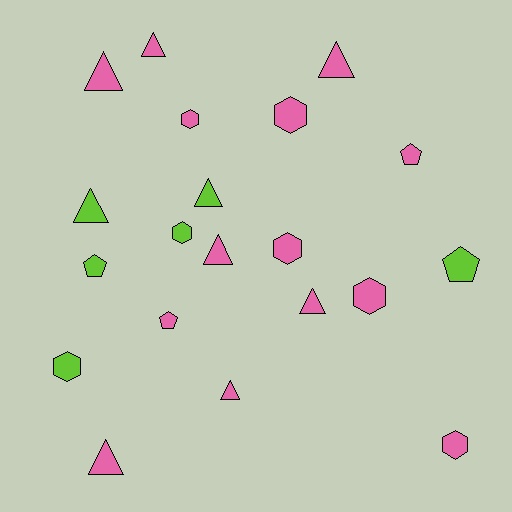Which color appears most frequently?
Pink, with 14 objects.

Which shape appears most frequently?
Triangle, with 9 objects.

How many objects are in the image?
There are 20 objects.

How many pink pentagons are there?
There are 2 pink pentagons.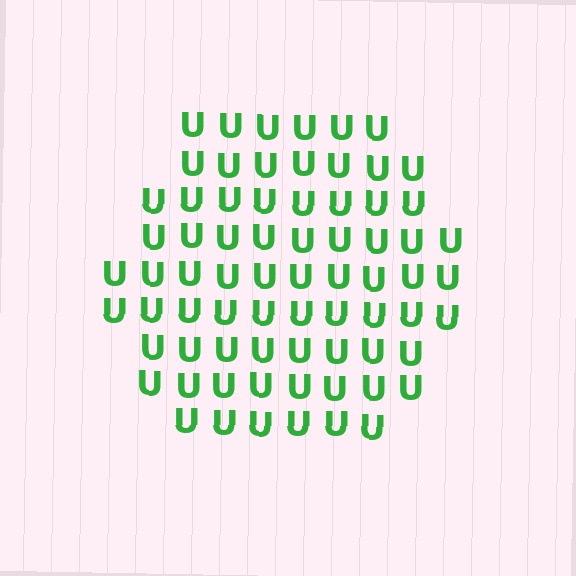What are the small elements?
The small elements are letter U's.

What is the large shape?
The large shape is a hexagon.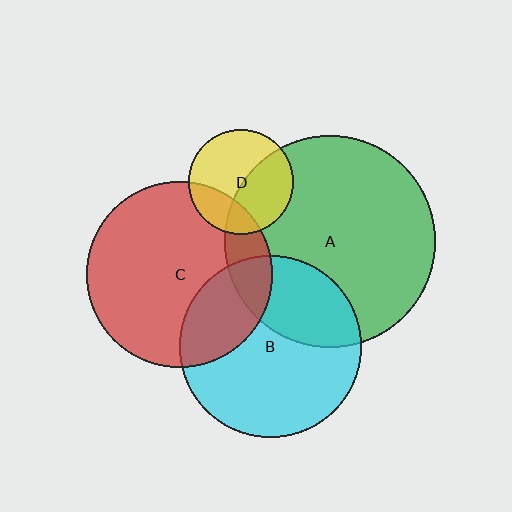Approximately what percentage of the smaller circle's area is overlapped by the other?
Approximately 25%.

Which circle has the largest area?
Circle A (green).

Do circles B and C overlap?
Yes.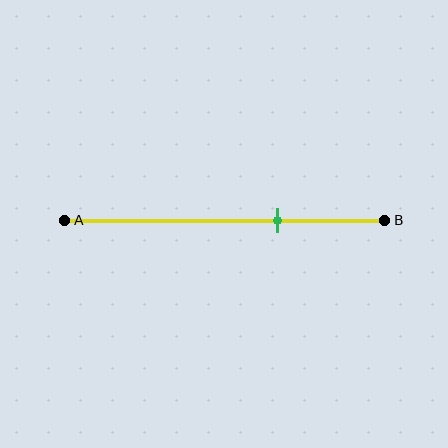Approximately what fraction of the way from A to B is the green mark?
The green mark is approximately 65% of the way from A to B.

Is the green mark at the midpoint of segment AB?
No, the mark is at about 65% from A, not at the 50% midpoint.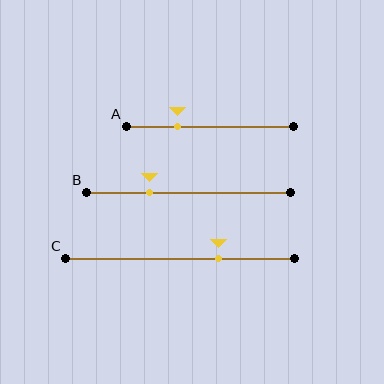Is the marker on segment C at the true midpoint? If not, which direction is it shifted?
No, the marker on segment C is shifted to the right by about 16% of the segment length.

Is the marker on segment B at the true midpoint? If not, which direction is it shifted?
No, the marker on segment B is shifted to the left by about 19% of the segment length.